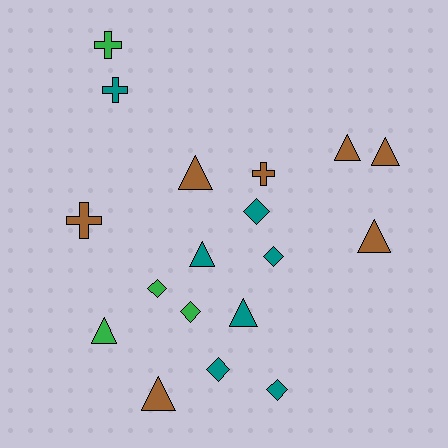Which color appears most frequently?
Brown, with 7 objects.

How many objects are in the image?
There are 18 objects.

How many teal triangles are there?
There are 2 teal triangles.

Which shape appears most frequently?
Triangle, with 8 objects.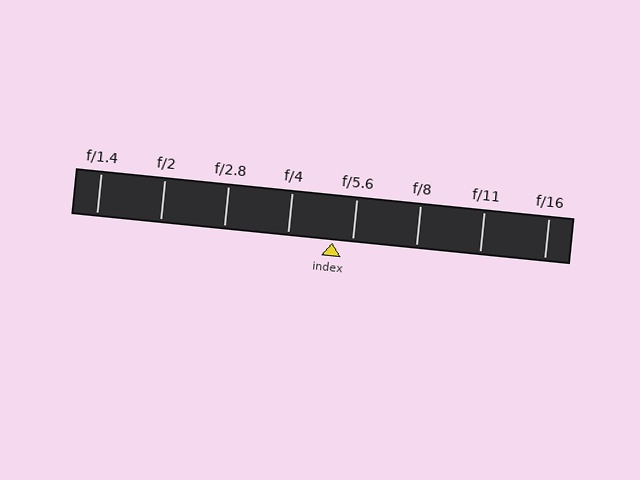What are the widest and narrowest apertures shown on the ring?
The widest aperture shown is f/1.4 and the narrowest is f/16.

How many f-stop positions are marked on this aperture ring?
There are 8 f-stop positions marked.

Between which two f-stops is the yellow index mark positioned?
The index mark is between f/4 and f/5.6.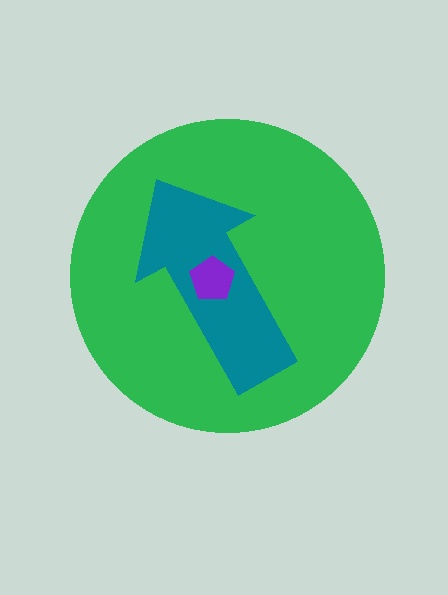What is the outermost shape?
The green circle.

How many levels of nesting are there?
3.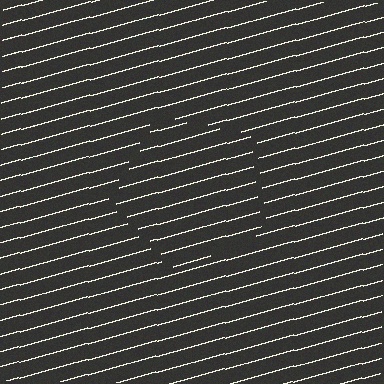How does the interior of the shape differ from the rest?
The interior of the shape contains the same grating, shifted by half a period — the contour is defined by the phase discontinuity where line-ends from the inner and outer gratings abut.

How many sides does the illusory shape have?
5 sides — the line-ends trace a pentagon.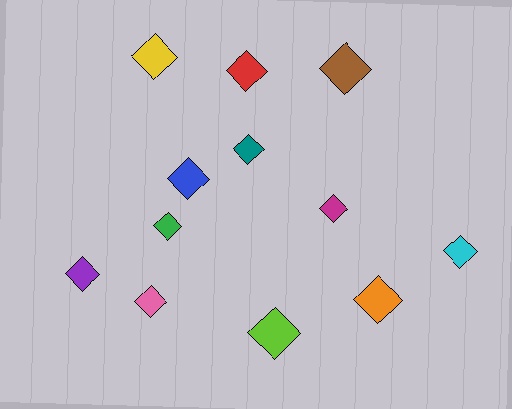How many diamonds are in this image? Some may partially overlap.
There are 12 diamonds.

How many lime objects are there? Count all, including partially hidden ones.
There is 1 lime object.